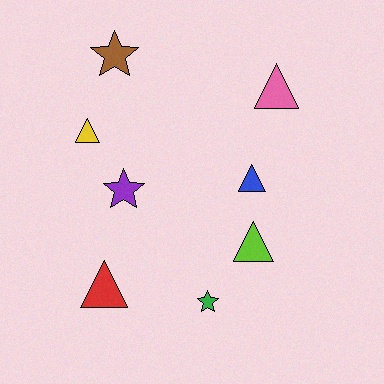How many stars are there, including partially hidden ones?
There are 3 stars.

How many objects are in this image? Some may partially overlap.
There are 8 objects.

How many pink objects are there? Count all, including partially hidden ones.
There is 1 pink object.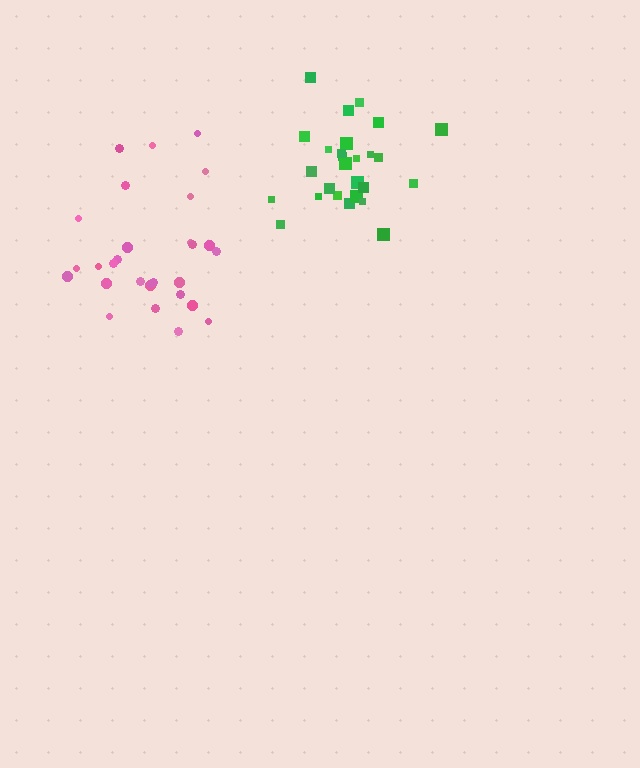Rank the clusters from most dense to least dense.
green, pink.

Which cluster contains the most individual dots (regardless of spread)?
Pink (29).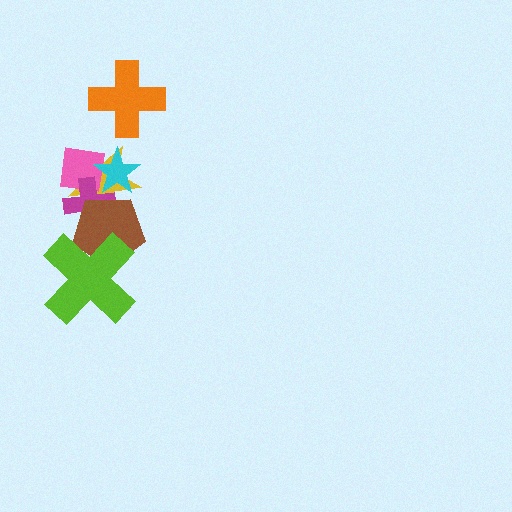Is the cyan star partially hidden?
No, no other shape covers it.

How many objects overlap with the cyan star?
3 objects overlap with the cyan star.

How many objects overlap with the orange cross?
0 objects overlap with the orange cross.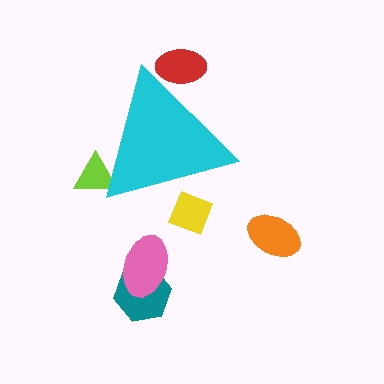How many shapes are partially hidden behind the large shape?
3 shapes are partially hidden.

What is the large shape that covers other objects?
A cyan triangle.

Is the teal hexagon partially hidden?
No, the teal hexagon is fully visible.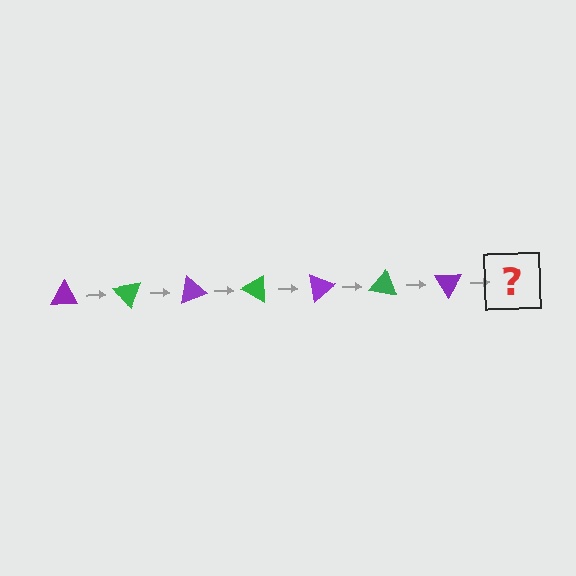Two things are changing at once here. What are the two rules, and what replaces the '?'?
The two rules are that it rotates 50 degrees each step and the color cycles through purple and green. The '?' should be a green triangle, rotated 350 degrees from the start.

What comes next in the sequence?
The next element should be a green triangle, rotated 350 degrees from the start.